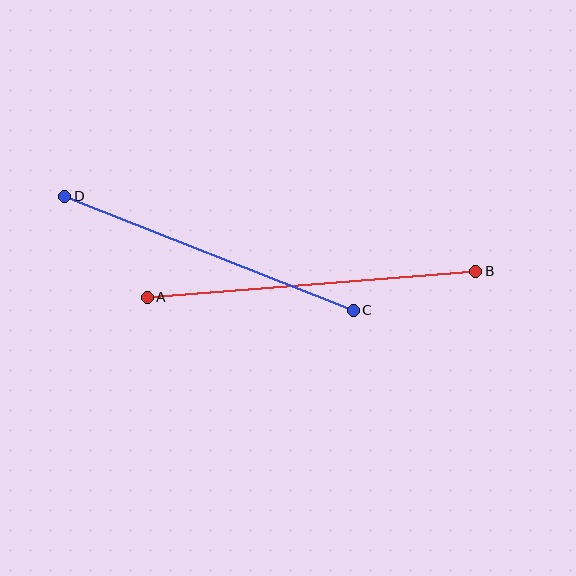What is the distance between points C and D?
The distance is approximately 310 pixels.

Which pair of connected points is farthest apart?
Points A and B are farthest apart.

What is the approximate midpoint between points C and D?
The midpoint is at approximately (209, 253) pixels.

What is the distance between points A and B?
The distance is approximately 330 pixels.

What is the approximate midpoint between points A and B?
The midpoint is at approximately (312, 284) pixels.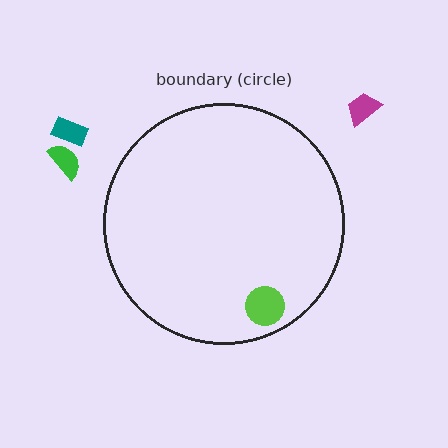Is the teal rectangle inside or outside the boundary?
Outside.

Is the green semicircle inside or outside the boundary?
Outside.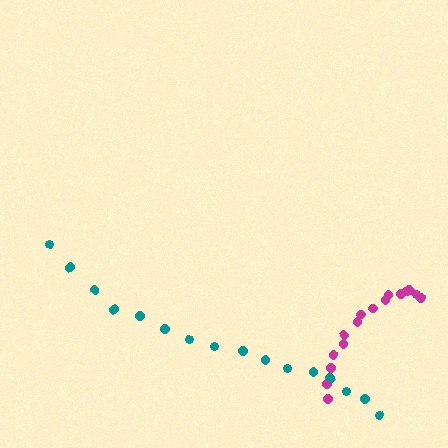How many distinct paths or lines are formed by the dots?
There are 2 distinct paths.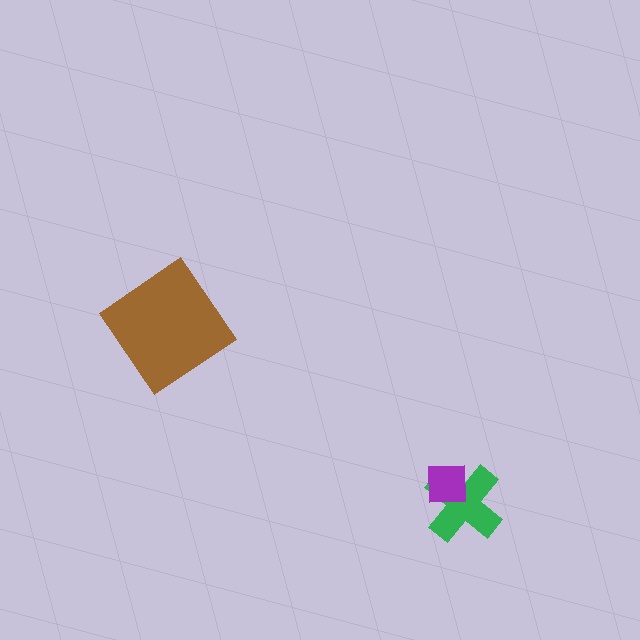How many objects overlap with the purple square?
1 object overlaps with the purple square.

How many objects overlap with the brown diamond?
0 objects overlap with the brown diamond.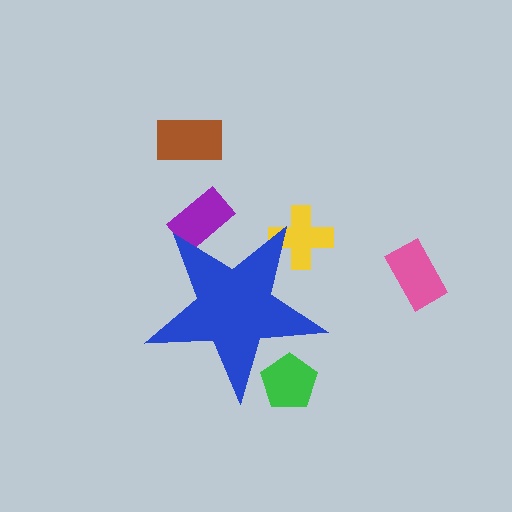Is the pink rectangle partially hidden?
No, the pink rectangle is fully visible.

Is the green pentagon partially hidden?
Yes, the green pentagon is partially hidden behind the blue star.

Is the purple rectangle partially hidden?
Yes, the purple rectangle is partially hidden behind the blue star.